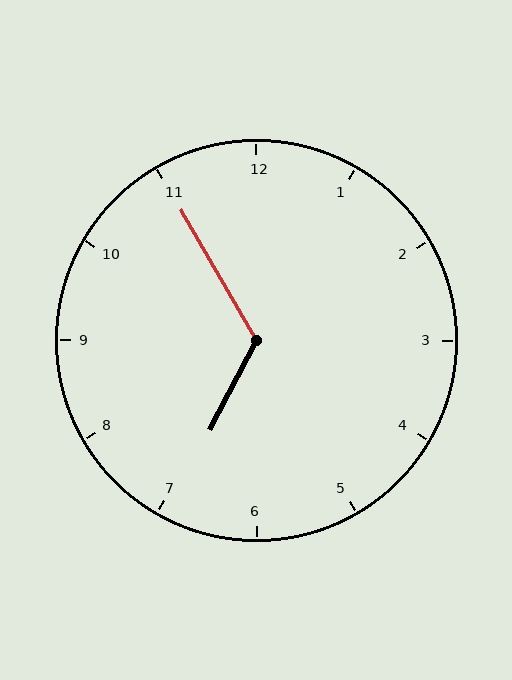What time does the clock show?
6:55.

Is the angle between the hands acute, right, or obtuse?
It is obtuse.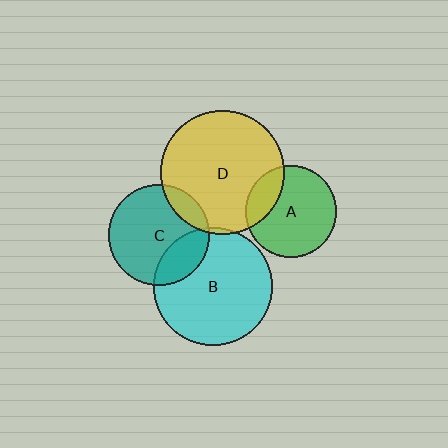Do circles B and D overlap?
Yes.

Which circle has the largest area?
Circle D (yellow).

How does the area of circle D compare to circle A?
Approximately 1.8 times.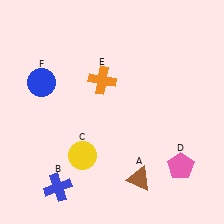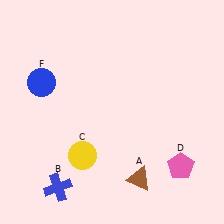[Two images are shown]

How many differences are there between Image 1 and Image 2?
There is 1 difference between the two images.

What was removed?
The orange cross (E) was removed in Image 2.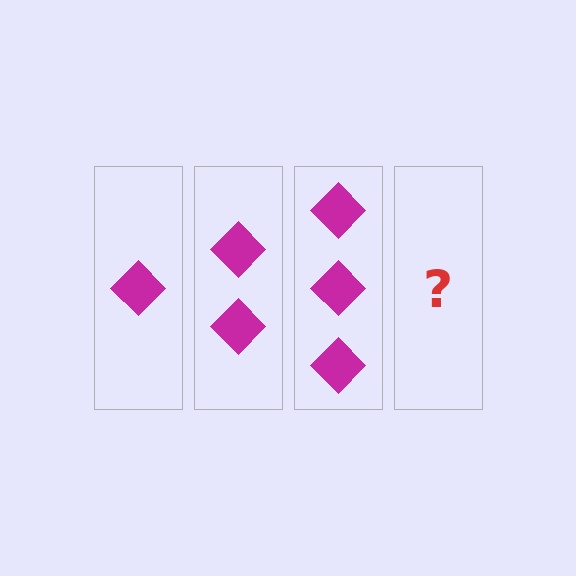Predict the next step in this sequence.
The next step is 4 diamonds.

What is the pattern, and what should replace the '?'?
The pattern is that each step adds one more diamond. The '?' should be 4 diamonds.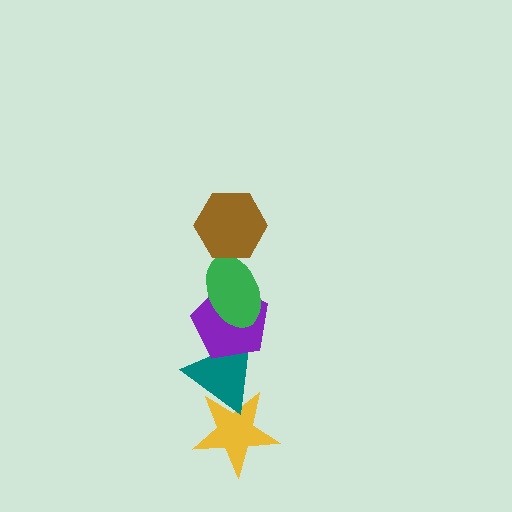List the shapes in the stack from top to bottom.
From top to bottom: the brown hexagon, the green ellipse, the purple pentagon, the teal triangle, the yellow star.